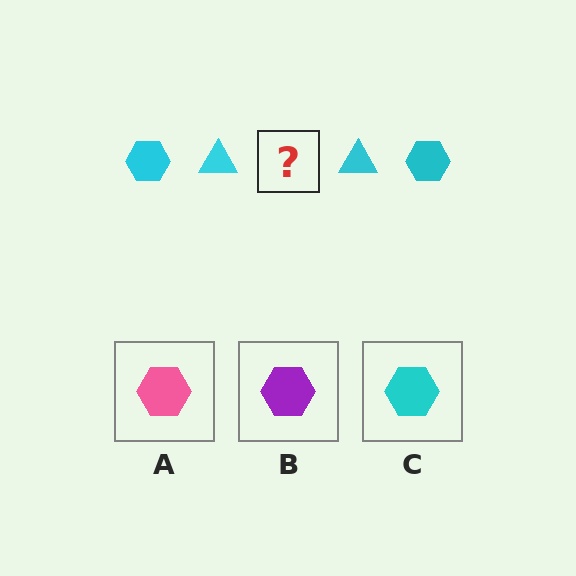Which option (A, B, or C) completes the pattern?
C.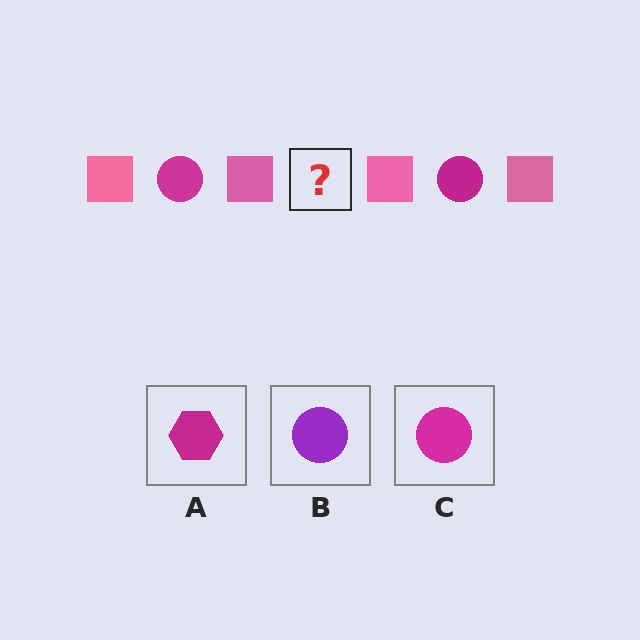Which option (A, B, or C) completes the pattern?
C.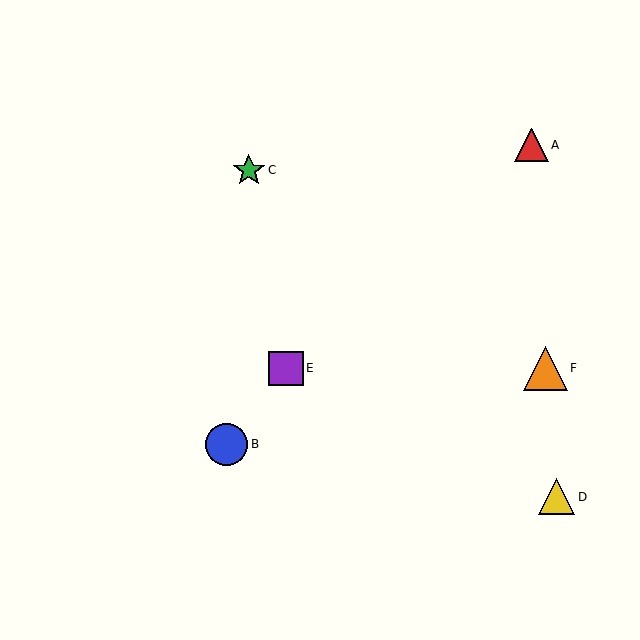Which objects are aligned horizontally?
Objects E, F are aligned horizontally.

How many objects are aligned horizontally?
2 objects (E, F) are aligned horizontally.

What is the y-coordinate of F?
Object F is at y≈368.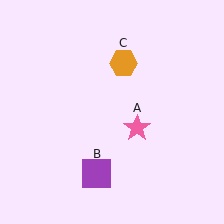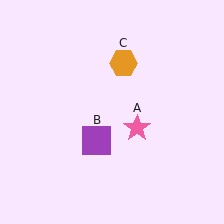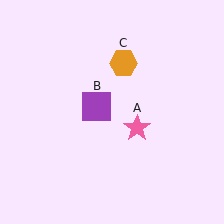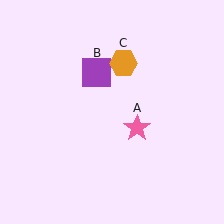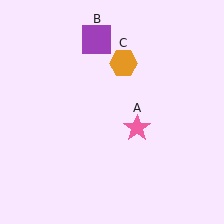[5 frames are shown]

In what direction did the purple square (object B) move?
The purple square (object B) moved up.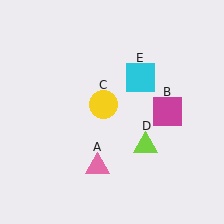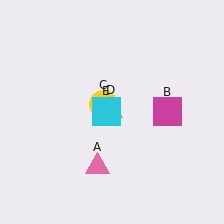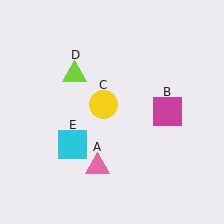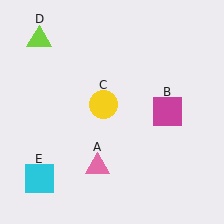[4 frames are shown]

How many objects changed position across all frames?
2 objects changed position: lime triangle (object D), cyan square (object E).